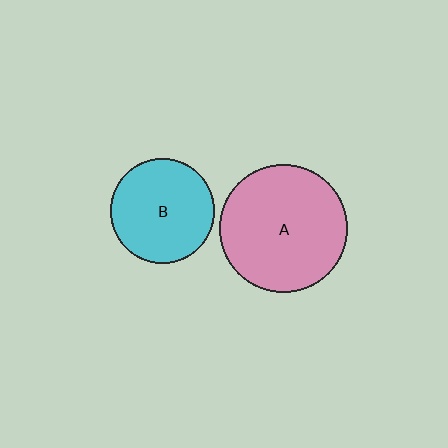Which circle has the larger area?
Circle A (pink).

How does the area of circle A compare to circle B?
Approximately 1.5 times.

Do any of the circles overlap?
No, none of the circles overlap.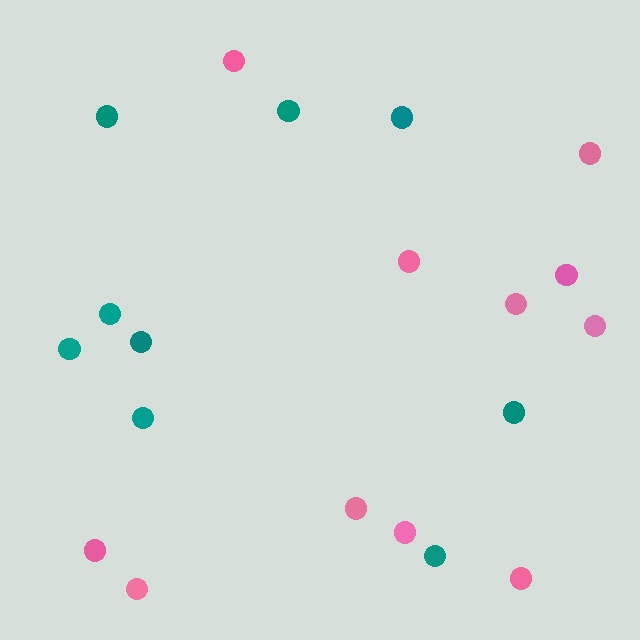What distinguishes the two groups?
There are 2 groups: one group of teal circles (9) and one group of pink circles (11).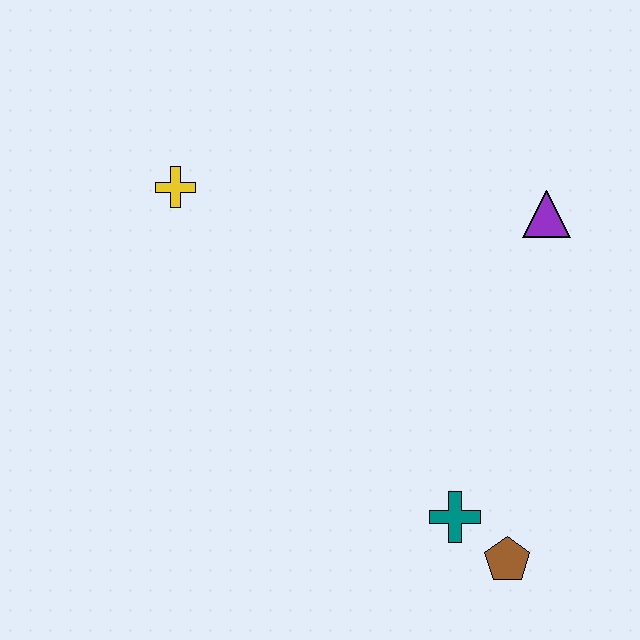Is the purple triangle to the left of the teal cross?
No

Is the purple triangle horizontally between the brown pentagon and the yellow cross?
No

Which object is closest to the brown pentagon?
The teal cross is closest to the brown pentagon.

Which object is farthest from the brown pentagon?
The yellow cross is farthest from the brown pentagon.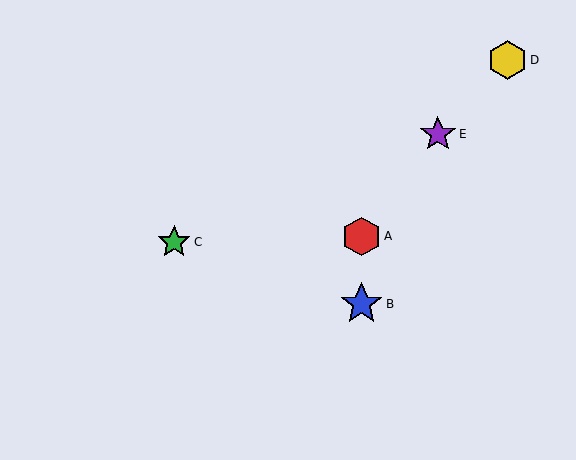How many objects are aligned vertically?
2 objects (A, B) are aligned vertically.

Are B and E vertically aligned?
No, B is at x≈361 and E is at x≈438.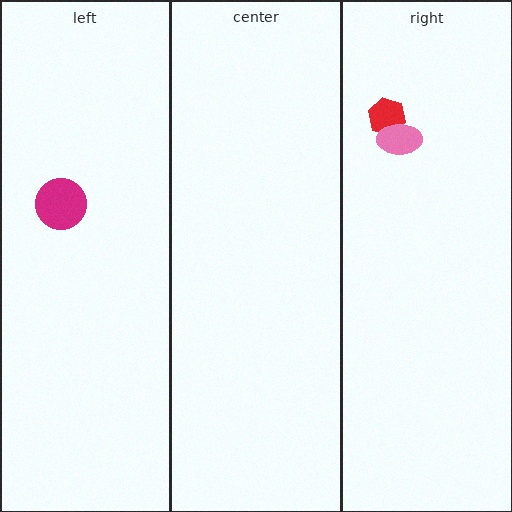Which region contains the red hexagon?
The right region.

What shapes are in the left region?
The magenta circle.